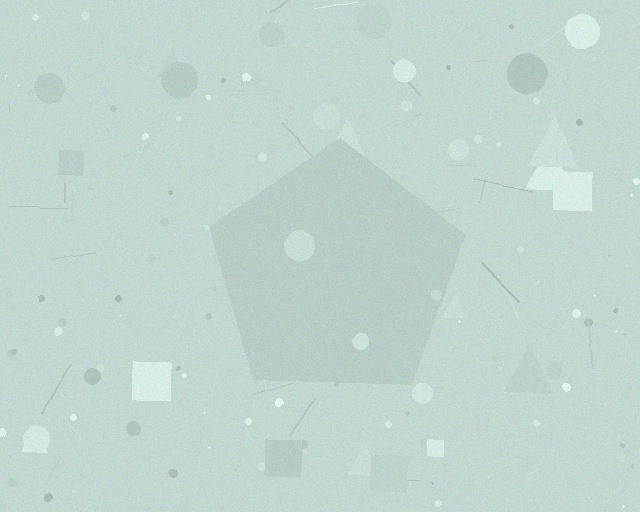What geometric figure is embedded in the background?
A pentagon is embedded in the background.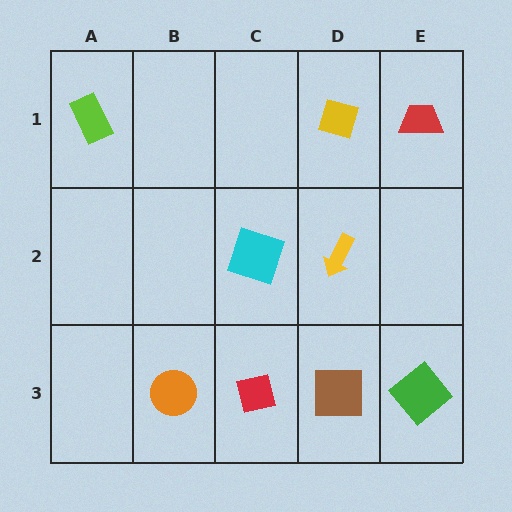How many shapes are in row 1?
3 shapes.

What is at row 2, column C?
A cyan square.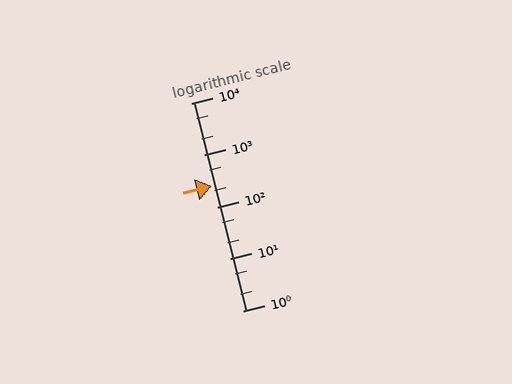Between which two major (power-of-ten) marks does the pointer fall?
The pointer is between 100 and 1000.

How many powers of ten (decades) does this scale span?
The scale spans 4 decades, from 1 to 10000.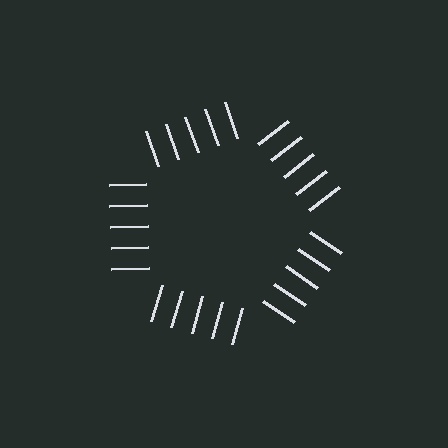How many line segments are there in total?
25 — 5 along each of the 5 edges.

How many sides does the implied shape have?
5 sides — the line-ends trace a pentagon.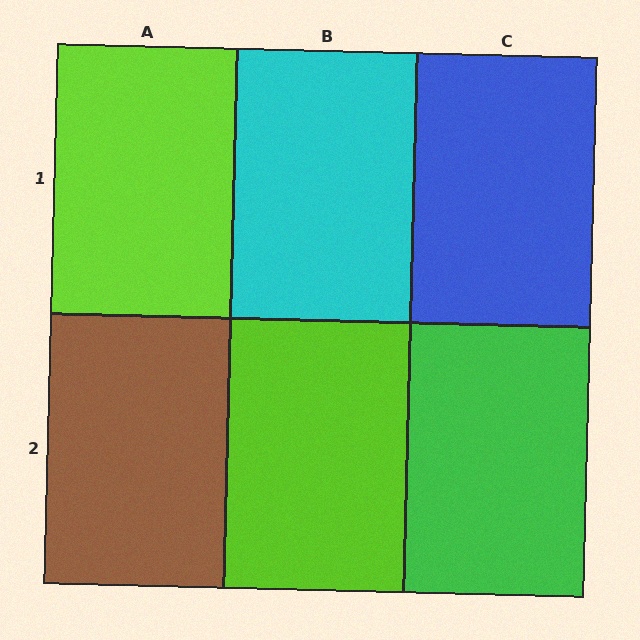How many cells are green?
1 cell is green.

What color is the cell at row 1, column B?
Cyan.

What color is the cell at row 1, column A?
Lime.